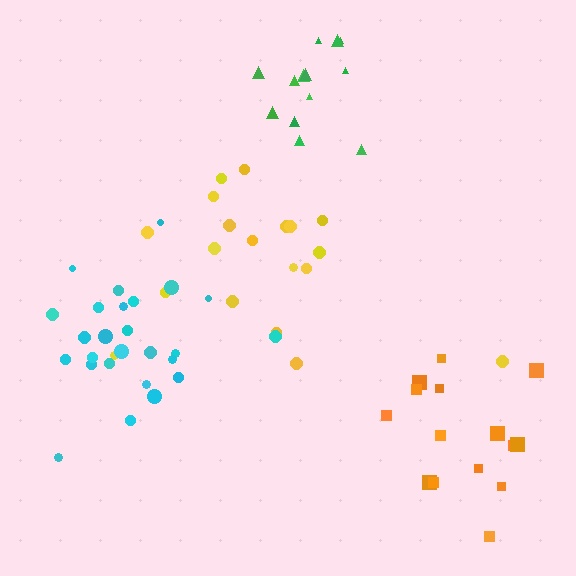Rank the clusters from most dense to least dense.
cyan, green, yellow, orange.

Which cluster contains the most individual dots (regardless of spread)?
Cyan (26).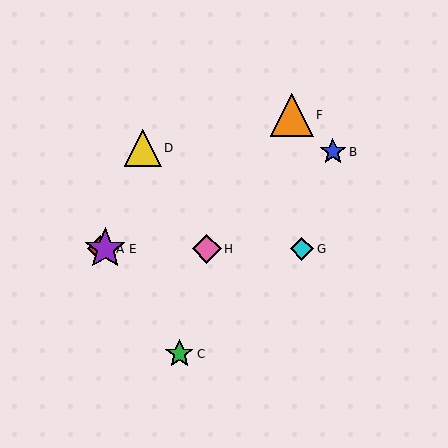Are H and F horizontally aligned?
No, H is at y≈249 and F is at y≈115.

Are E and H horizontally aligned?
Yes, both are at y≈249.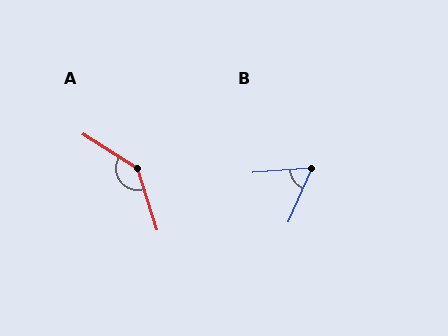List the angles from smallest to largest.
B (62°), A (140°).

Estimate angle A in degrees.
Approximately 140 degrees.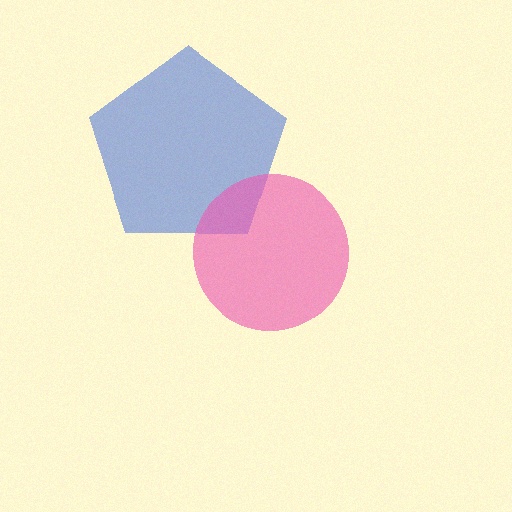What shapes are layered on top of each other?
The layered shapes are: a blue pentagon, a pink circle.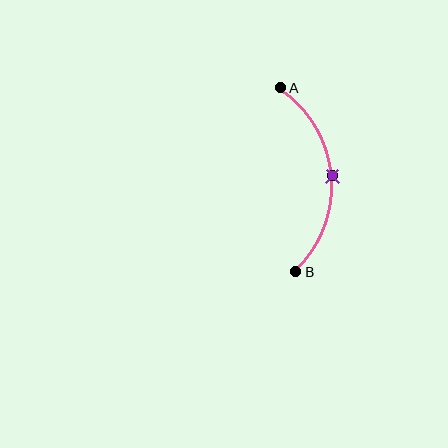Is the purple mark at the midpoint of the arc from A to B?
Yes. The purple mark lies on the arc at equal arc-length from both A and B — it is the arc midpoint.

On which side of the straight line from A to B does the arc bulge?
The arc bulges to the right of the straight line connecting A and B.